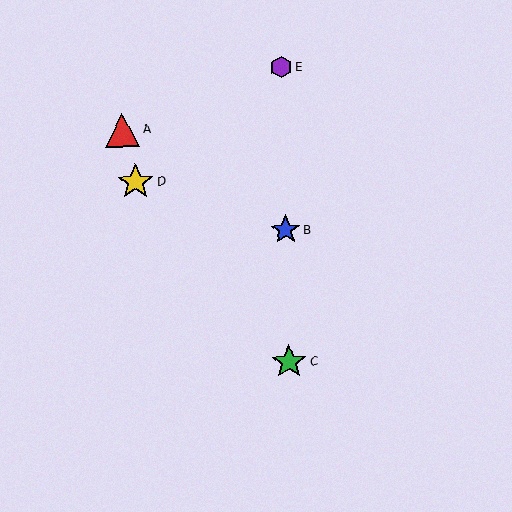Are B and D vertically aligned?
No, B is at x≈285 and D is at x≈136.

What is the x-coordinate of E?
Object E is at x≈281.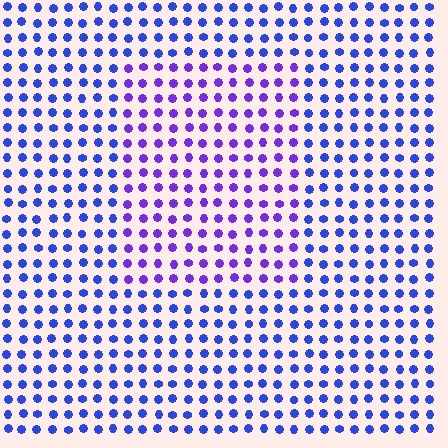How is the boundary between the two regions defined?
The boundary is defined purely by a slight shift in hue (about 32 degrees). Spacing, size, and orientation are identical on both sides.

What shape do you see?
I see a rectangle.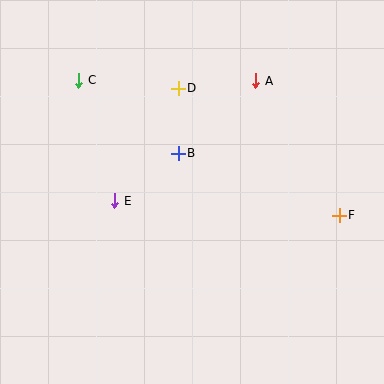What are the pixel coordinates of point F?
Point F is at (339, 215).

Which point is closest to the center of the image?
Point B at (178, 153) is closest to the center.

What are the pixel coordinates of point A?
Point A is at (256, 81).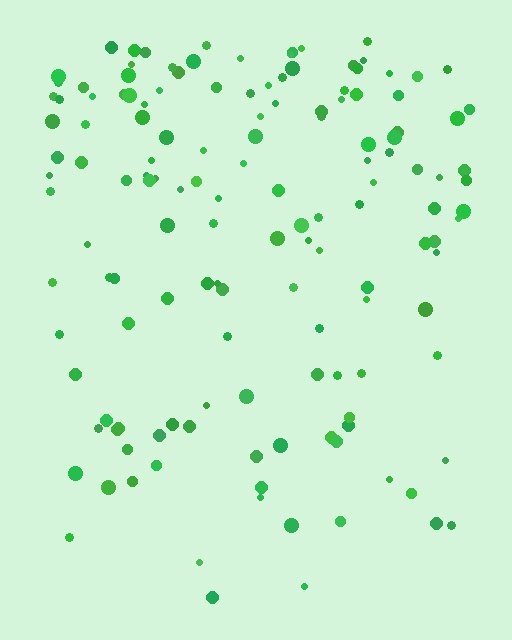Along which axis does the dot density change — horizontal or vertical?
Vertical.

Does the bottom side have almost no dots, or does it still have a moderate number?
Still a moderate number, just noticeably fewer than the top.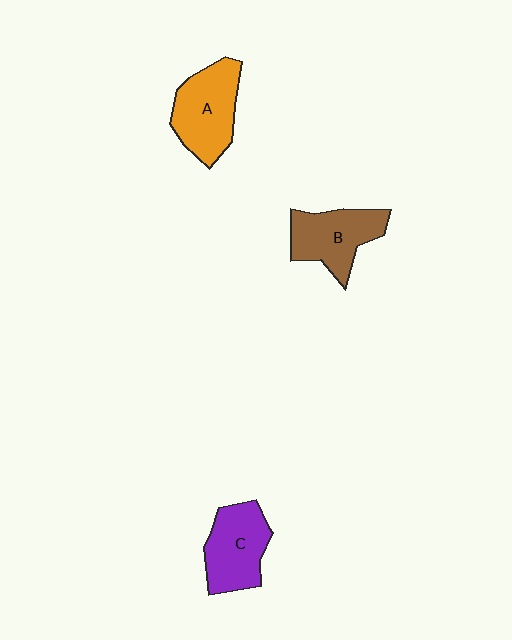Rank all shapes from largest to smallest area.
From largest to smallest: A (orange), C (purple), B (brown).